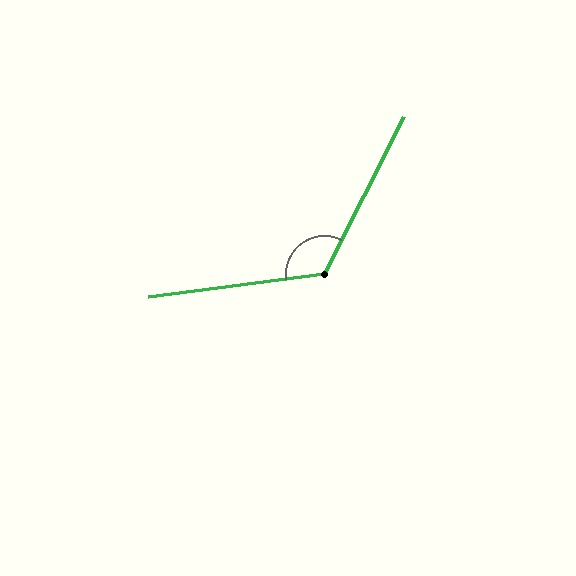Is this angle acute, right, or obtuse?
It is obtuse.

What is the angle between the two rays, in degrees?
Approximately 124 degrees.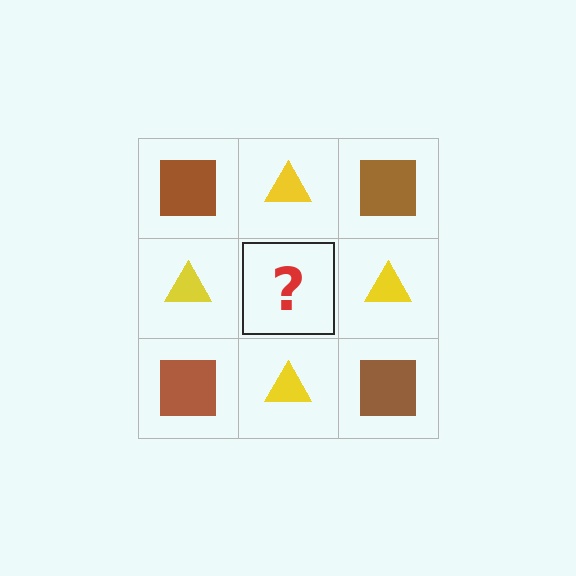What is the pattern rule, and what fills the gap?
The rule is that it alternates brown square and yellow triangle in a checkerboard pattern. The gap should be filled with a brown square.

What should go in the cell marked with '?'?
The missing cell should contain a brown square.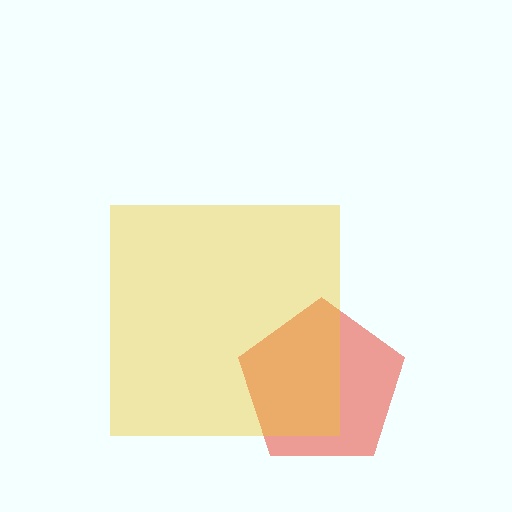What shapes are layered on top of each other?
The layered shapes are: a red pentagon, a yellow square.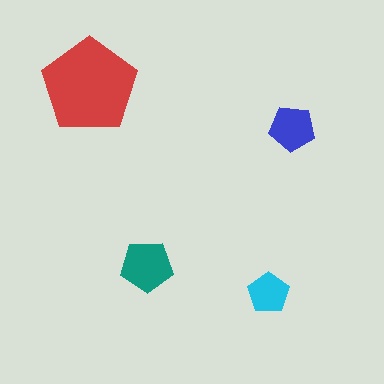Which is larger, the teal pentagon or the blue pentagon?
The teal one.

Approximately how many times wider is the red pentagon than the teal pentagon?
About 2 times wider.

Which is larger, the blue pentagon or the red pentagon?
The red one.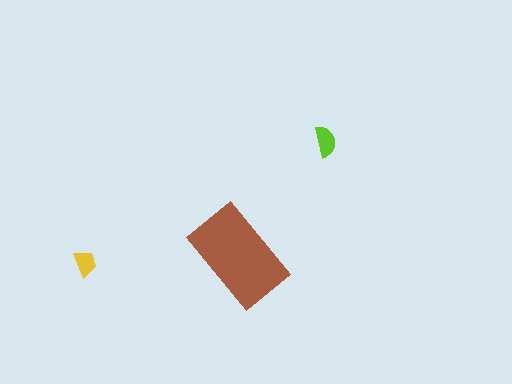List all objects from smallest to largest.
The yellow trapezoid, the lime semicircle, the brown rectangle.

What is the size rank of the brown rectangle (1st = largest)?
1st.